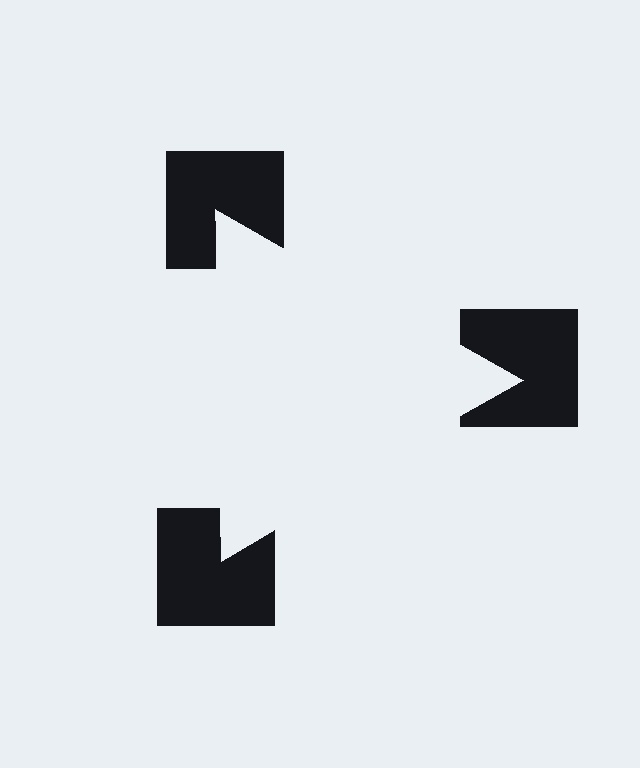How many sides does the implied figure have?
3 sides.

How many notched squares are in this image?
There are 3 — one at each vertex of the illusory triangle.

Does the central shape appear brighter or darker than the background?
It typically appears slightly brighter than the background, even though no actual brightness change is drawn.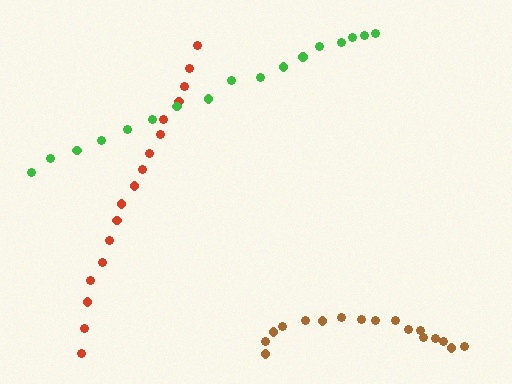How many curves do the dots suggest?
There are 3 distinct paths.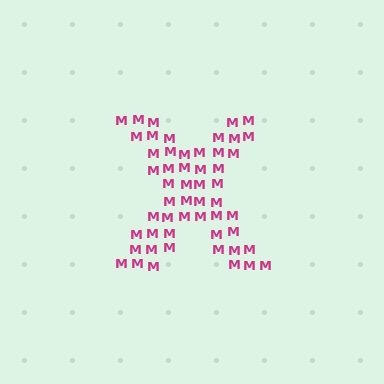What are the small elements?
The small elements are letter M's.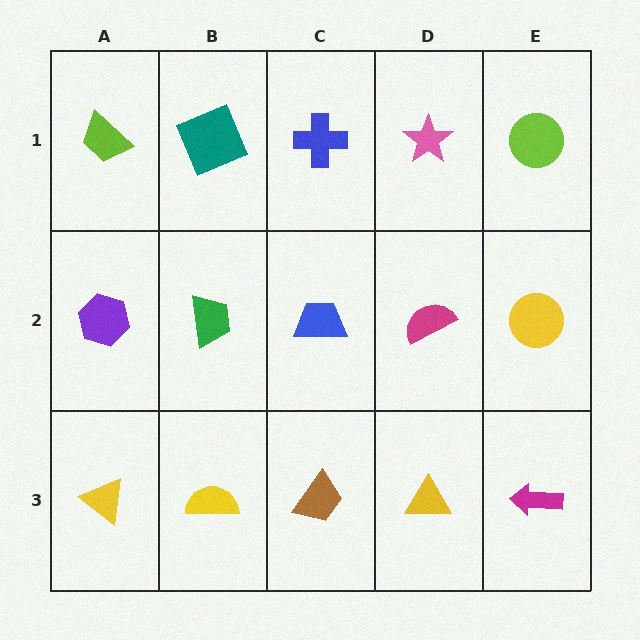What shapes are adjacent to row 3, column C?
A blue trapezoid (row 2, column C), a yellow semicircle (row 3, column B), a yellow triangle (row 3, column D).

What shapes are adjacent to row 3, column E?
A yellow circle (row 2, column E), a yellow triangle (row 3, column D).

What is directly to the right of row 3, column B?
A brown trapezoid.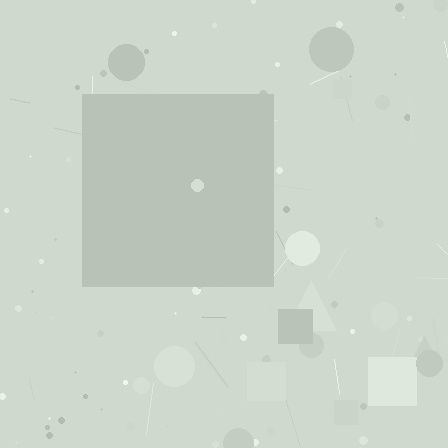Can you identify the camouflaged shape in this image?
The camouflaged shape is a square.